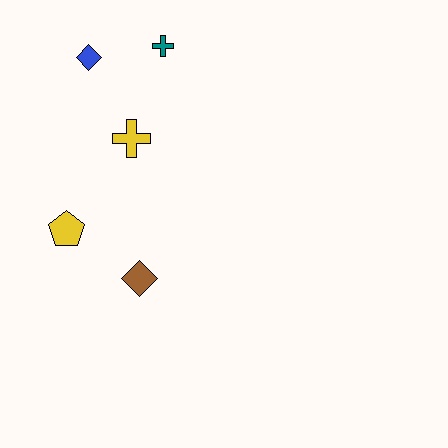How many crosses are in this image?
There are 2 crosses.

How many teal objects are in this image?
There is 1 teal object.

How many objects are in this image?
There are 5 objects.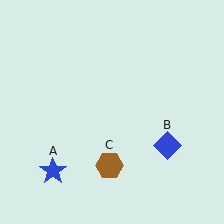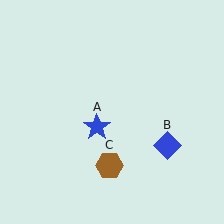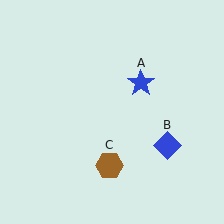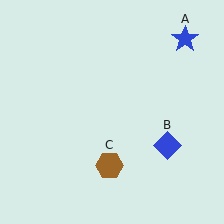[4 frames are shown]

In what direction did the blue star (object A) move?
The blue star (object A) moved up and to the right.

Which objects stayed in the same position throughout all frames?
Blue diamond (object B) and brown hexagon (object C) remained stationary.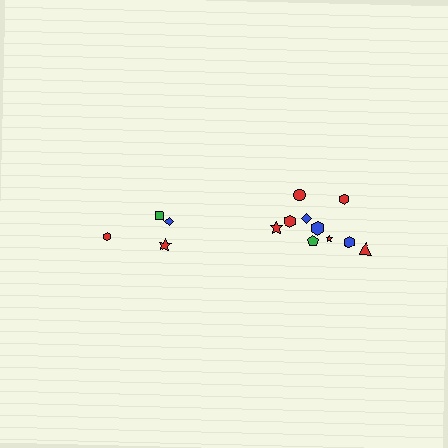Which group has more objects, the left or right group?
The right group.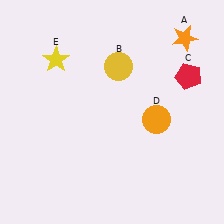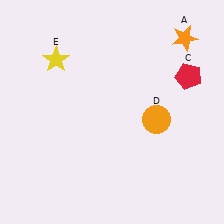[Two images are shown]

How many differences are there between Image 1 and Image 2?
There is 1 difference between the two images.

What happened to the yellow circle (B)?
The yellow circle (B) was removed in Image 2. It was in the top-right area of Image 1.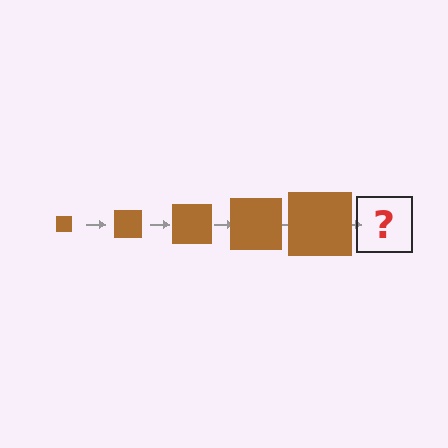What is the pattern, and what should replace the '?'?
The pattern is that the square gets progressively larger each step. The '?' should be a brown square, larger than the previous one.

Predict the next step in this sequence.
The next step is a brown square, larger than the previous one.